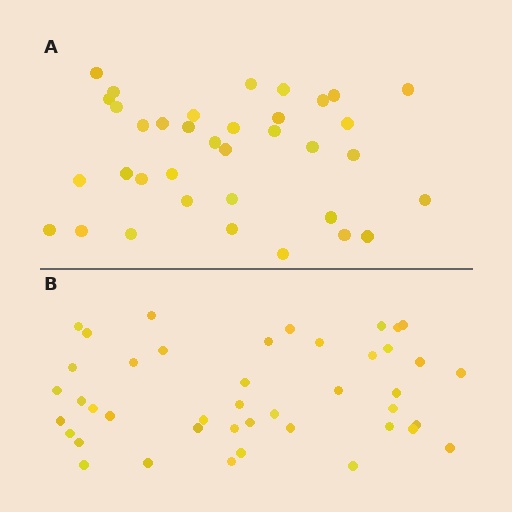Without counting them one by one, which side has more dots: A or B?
Region B (the bottom region) has more dots.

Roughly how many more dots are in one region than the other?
Region B has roughly 8 or so more dots than region A.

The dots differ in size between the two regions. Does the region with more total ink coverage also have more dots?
No. Region A has more total ink coverage because its dots are larger, but region B actually contains more individual dots. Total area can be misleading — the number of items is what matters here.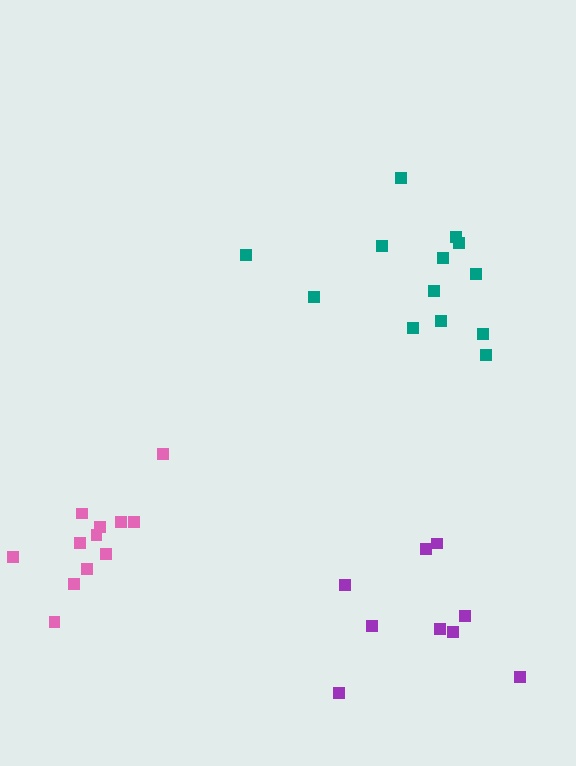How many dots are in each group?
Group 1: 9 dots, Group 2: 12 dots, Group 3: 13 dots (34 total).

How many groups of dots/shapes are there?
There are 3 groups.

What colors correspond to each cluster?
The clusters are colored: purple, pink, teal.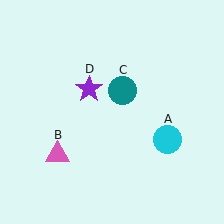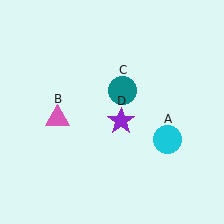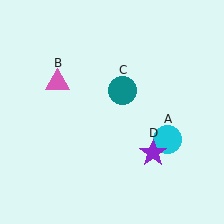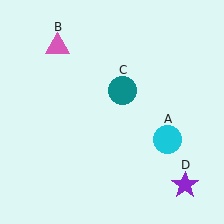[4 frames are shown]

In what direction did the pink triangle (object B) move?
The pink triangle (object B) moved up.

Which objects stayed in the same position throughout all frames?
Cyan circle (object A) and teal circle (object C) remained stationary.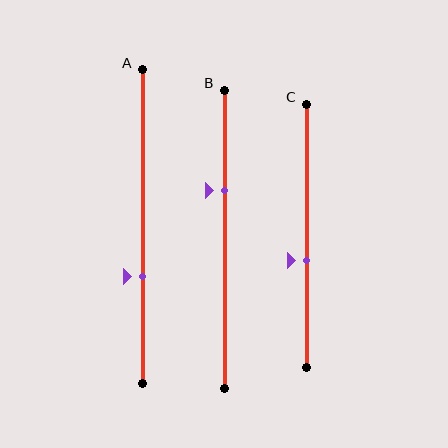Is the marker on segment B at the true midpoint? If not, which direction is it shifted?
No, the marker on segment B is shifted upward by about 16% of the segment length.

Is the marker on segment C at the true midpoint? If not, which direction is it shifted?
No, the marker on segment C is shifted downward by about 10% of the segment length.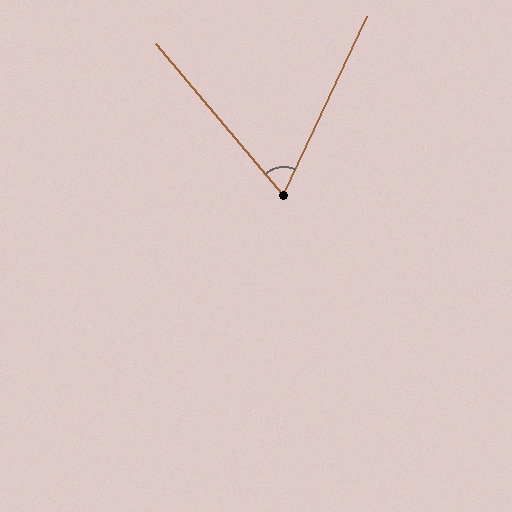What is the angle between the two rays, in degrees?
Approximately 65 degrees.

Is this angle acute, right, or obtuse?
It is acute.